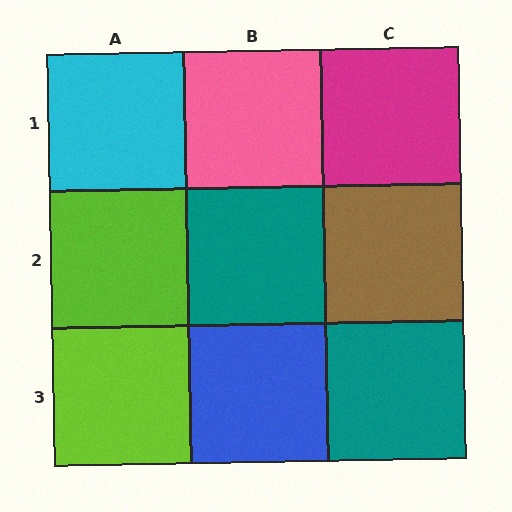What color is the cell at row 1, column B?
Pink.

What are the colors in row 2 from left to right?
Lime, teal, brown.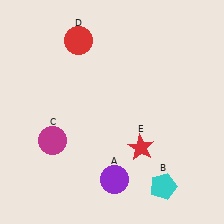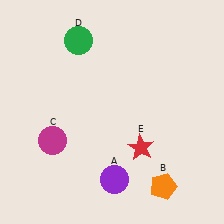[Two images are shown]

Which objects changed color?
B changed from cyan to orange. D changed from red to green.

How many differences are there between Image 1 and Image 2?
There are 2 differences between the two images.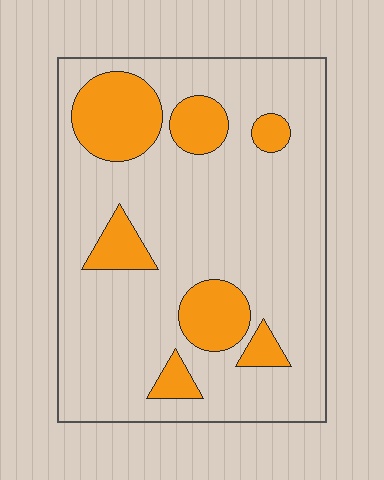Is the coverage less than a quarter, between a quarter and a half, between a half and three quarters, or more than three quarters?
Less than a quarter.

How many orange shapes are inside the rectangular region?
7.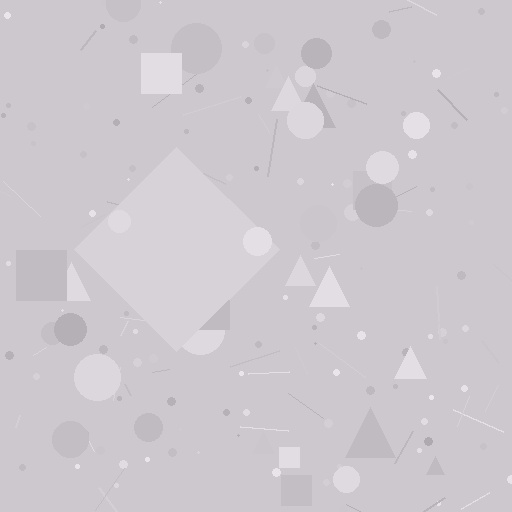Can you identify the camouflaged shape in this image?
The camouflaged shape is a diamond.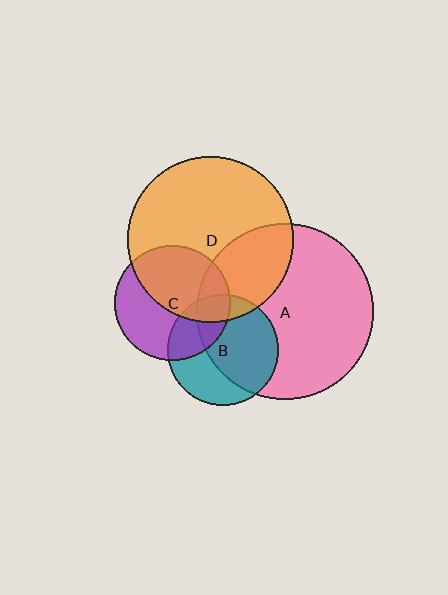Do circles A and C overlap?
Yes.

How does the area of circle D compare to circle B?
Approximately 2.2 times.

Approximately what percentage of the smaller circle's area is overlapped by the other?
Approximately 20%.